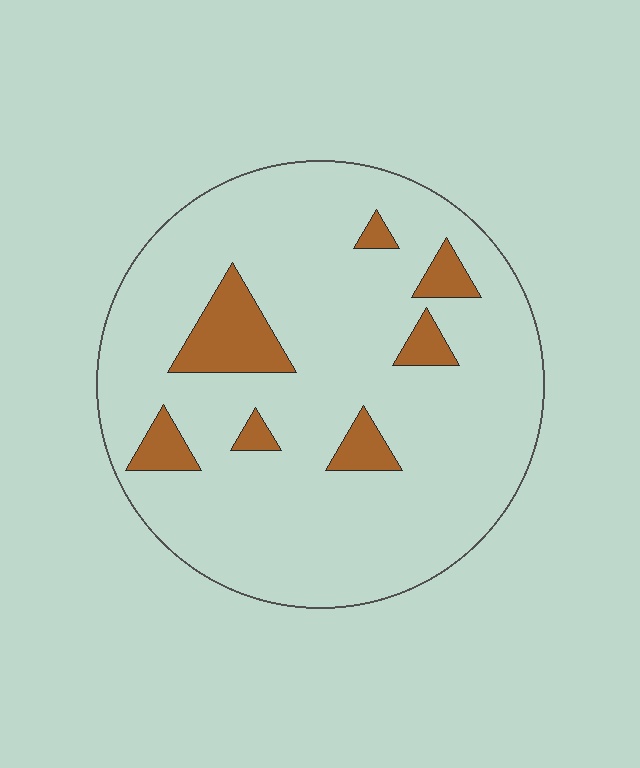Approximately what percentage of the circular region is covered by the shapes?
Approximately 10%.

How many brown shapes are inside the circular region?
7.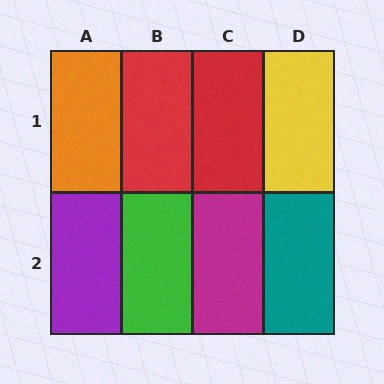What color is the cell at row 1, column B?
Red.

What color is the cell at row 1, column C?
Red.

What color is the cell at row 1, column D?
Yellow.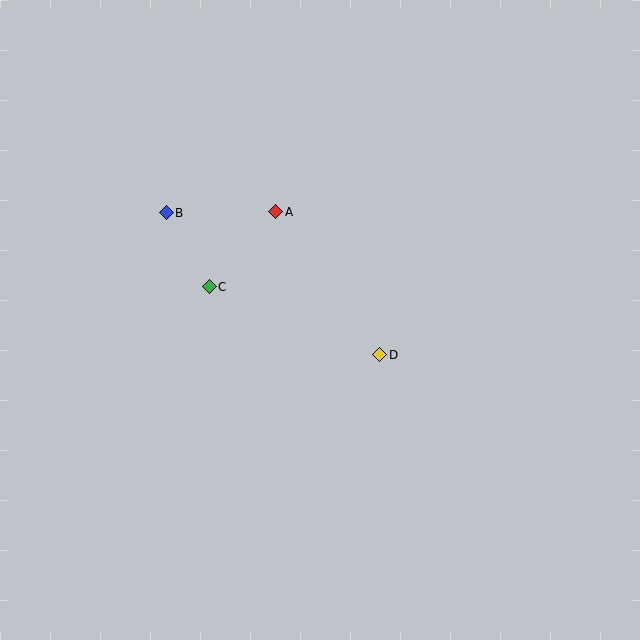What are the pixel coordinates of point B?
Point B is at (166, 213).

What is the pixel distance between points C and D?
The distance between C and D is 183 pixels.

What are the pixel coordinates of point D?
Point D is at (380, 355).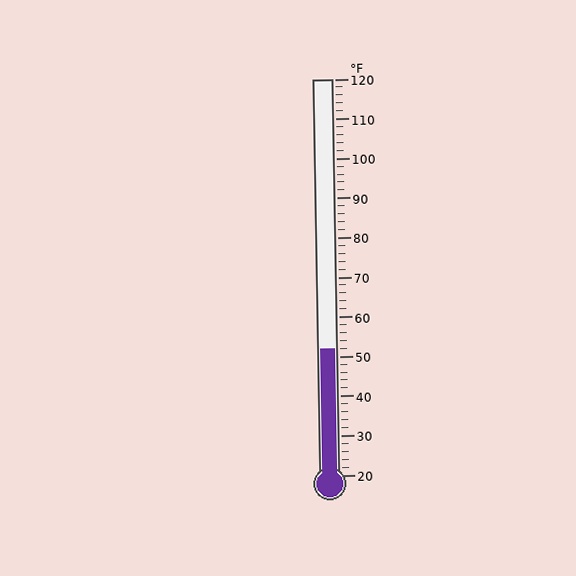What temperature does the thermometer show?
The thermometer shows approximately 52°F.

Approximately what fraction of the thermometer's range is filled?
The thermometer is filled to approximately 30% of its range.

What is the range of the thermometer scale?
The thermometer scale ranges from 20°F to 120°F.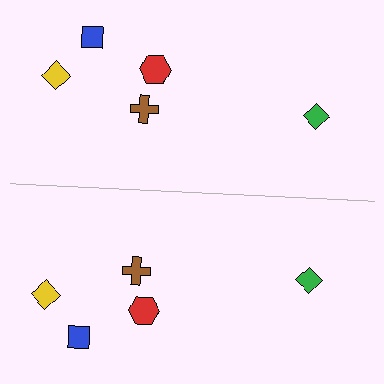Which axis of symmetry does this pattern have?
The pattern has a horizontal axis of symmetry running through the center of the image.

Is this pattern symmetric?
Yes, this pattern has bilateral (reflection) symmetry.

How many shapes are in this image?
There are 10 shapes in this image.